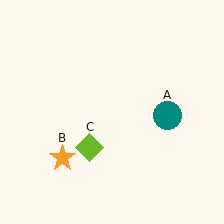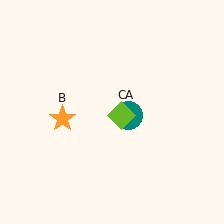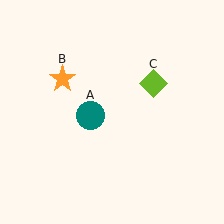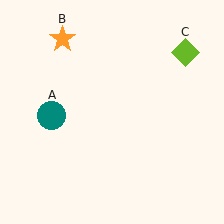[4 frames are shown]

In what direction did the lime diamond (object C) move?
The lime diamond (object C) moved up and to the right.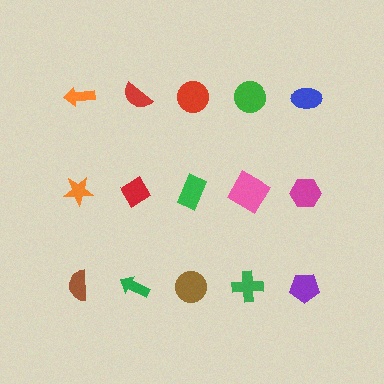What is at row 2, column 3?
A green rectangle.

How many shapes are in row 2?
5 shapes.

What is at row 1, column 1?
An orange arrow.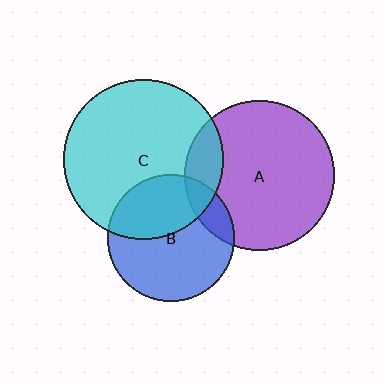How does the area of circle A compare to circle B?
Approximately 1.4 times.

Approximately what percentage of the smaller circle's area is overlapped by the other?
Approximately 15%.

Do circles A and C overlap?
Yes.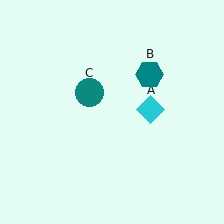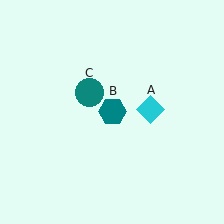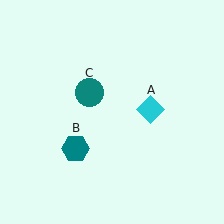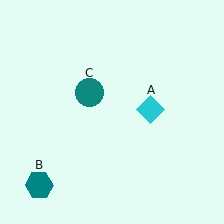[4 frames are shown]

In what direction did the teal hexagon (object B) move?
The teal hexagon (object B) moved down and to the left.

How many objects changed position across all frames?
1 object changed position: teal hexagon (object B).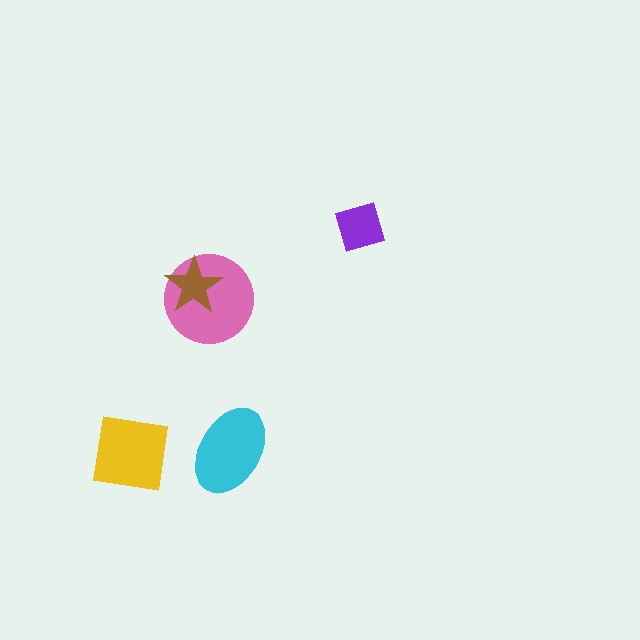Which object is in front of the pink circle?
The brown star is in front of the pink circle.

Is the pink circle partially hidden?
Yes, it is partially covered by another shape.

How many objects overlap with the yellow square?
0 objects overlap with the yellow square.